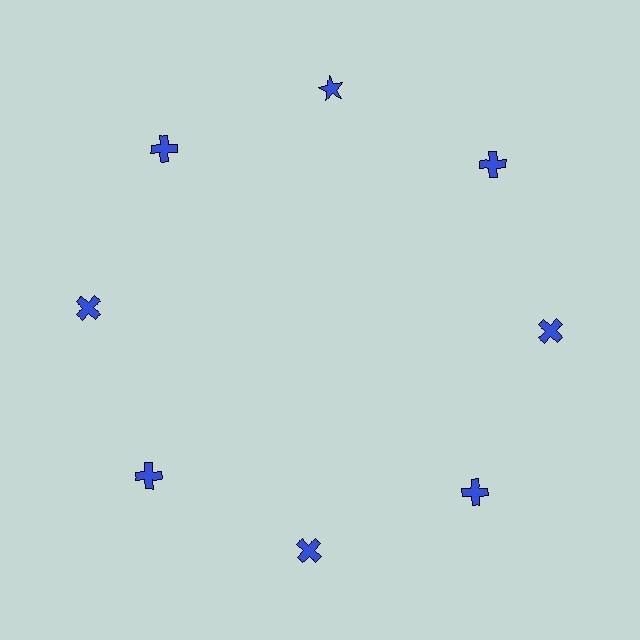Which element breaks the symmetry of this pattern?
The blue star at roughly the 12 o'clock position breaks the symmetry. All other shapes are blue crosses.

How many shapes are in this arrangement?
There are 8 shapes arranged in a ring pattern.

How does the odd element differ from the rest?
It has a different shape: star instead of cross.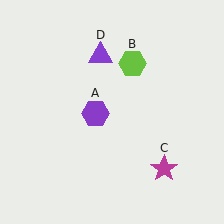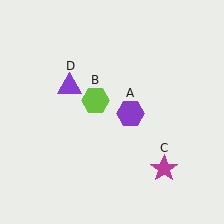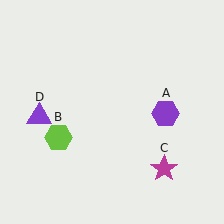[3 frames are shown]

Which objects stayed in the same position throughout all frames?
Magenta star (object C) remained stationary.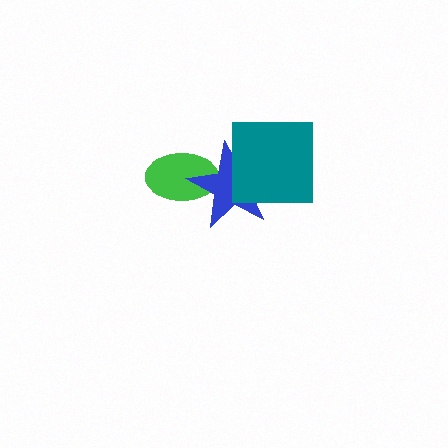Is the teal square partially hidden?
No, no other shape covers it.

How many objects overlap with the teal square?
1 object overlaps with the teal square.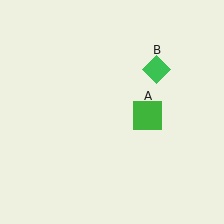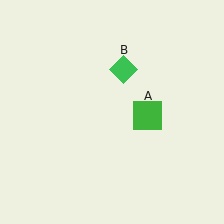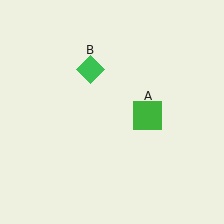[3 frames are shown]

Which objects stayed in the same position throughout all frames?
Green square (object A) remained stationary.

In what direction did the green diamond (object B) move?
The green diamond (object B) moved left.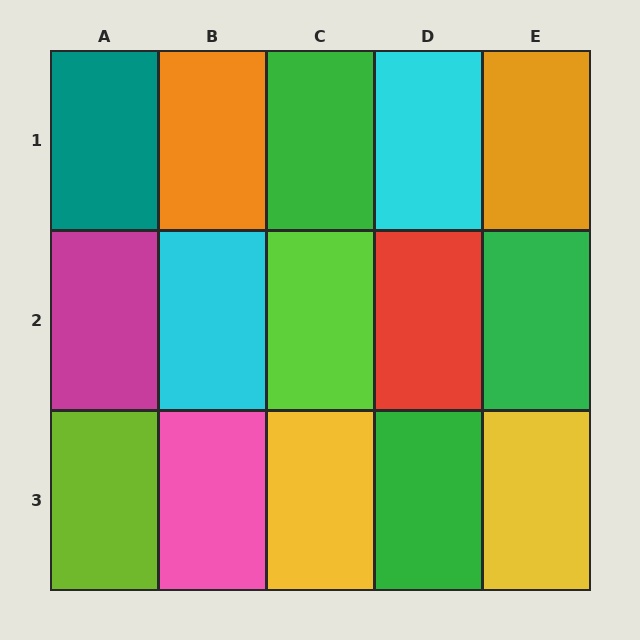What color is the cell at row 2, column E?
Green.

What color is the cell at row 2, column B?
Cyan.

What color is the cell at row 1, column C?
Green.